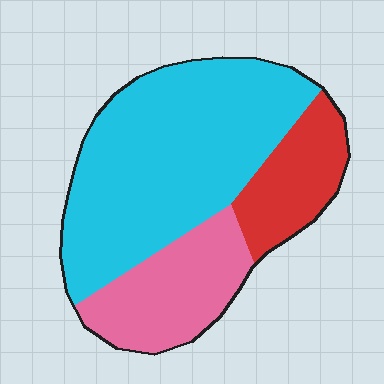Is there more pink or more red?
Pink.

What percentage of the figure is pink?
Pink covers 24% of the figure.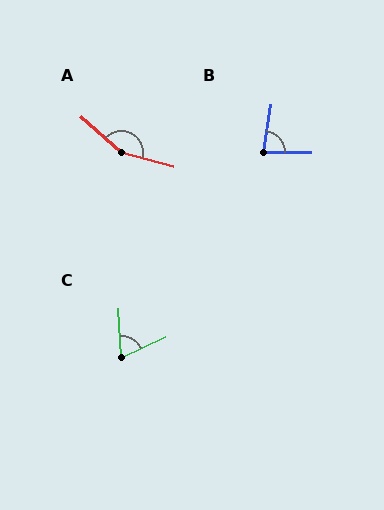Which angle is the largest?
A, at approximately 153 degrees.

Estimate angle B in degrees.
Approximately 82 degrees.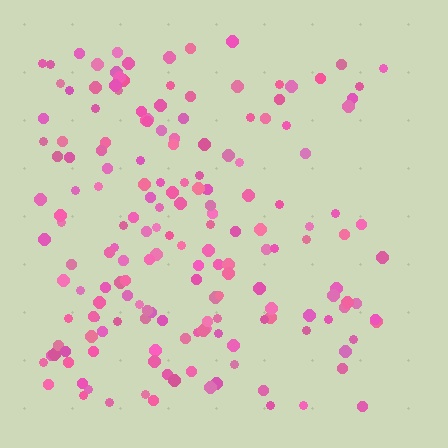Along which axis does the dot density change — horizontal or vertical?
Horizontal.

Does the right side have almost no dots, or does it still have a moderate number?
Still a moderate number, just noticeably fewer than the left.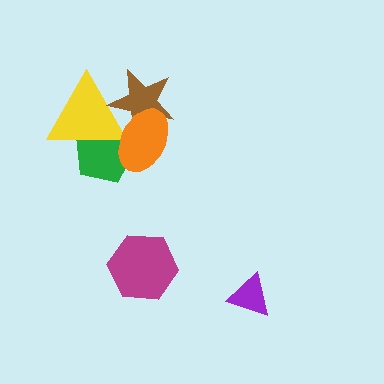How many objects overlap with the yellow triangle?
3 objects overlap with the yellow triangle.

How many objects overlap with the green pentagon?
2 objects overlap with the green pentagon.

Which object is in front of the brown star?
The orange ellipse is in front of the brown star.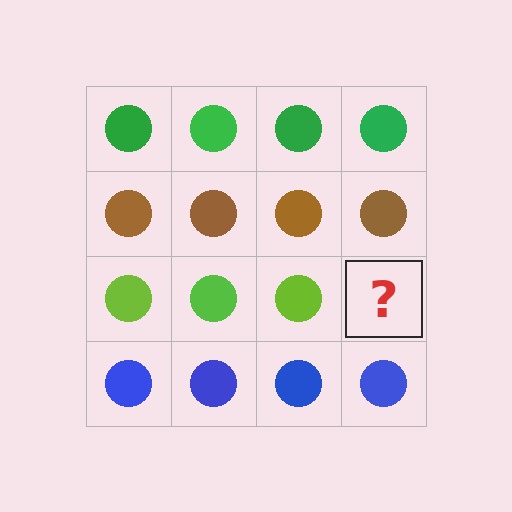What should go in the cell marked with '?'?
The missing cell should contain a lime circle.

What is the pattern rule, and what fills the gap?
The rule is that each row has a consistent color. The gap should be filled with a lime circle.